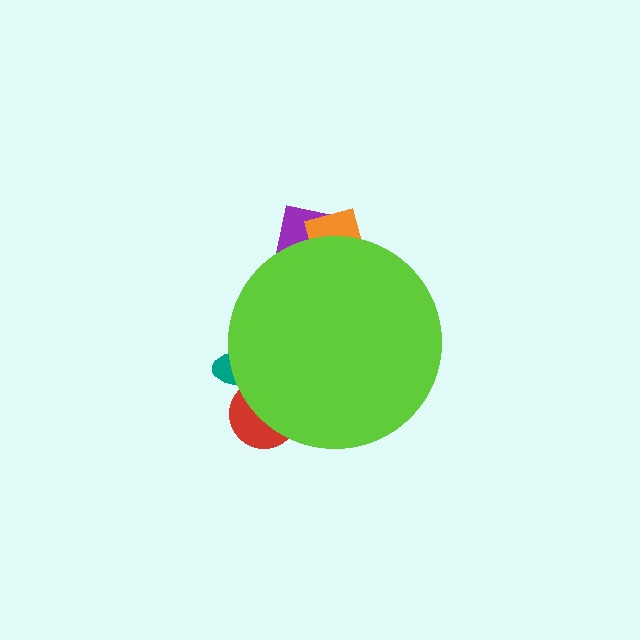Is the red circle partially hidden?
Yes, the red circle is partially hidden behind the lime circle.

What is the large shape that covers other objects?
A lime circle.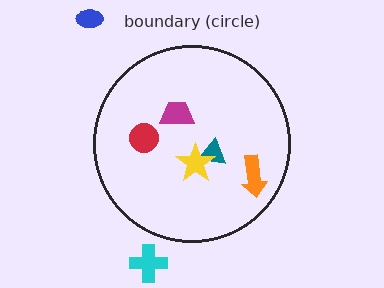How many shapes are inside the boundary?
5 inside, 2 outside.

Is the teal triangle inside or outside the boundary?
Inside.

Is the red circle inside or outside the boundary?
Inside.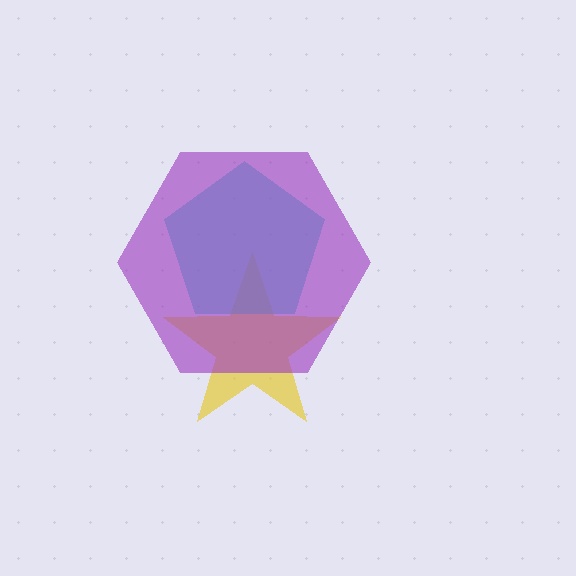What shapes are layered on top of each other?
The layered shapes are: a yellow star, a cyan pentagon, a purple hexagon.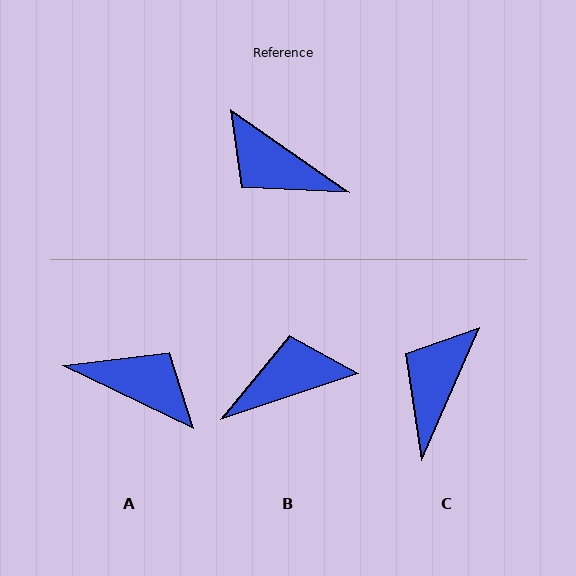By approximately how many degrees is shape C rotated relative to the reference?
Approximately 79 degrees clockwise.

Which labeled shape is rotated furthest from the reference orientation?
A, about 170 degrees away.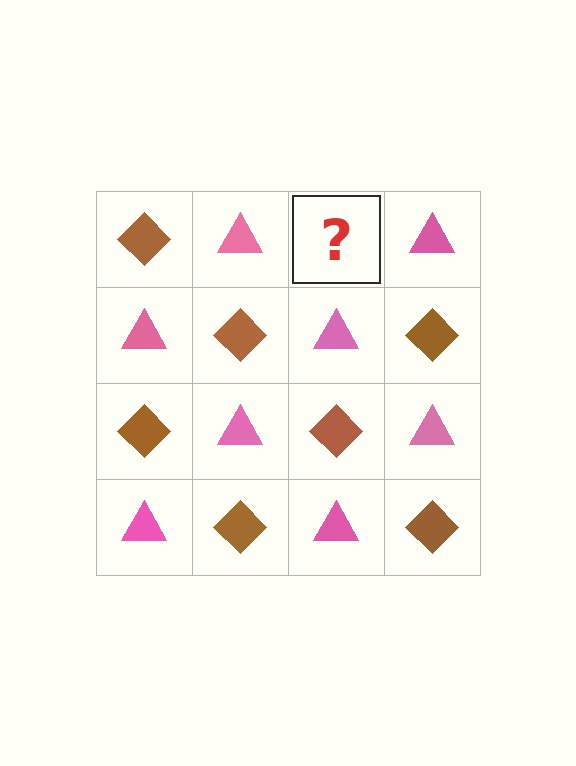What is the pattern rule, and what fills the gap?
The rule is that it alternates brown diamond and pink triangle in a checkerboard pattern. The gap should be filled with a brown diamond.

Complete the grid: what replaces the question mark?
The question mark should be replaced with a brown diamond.